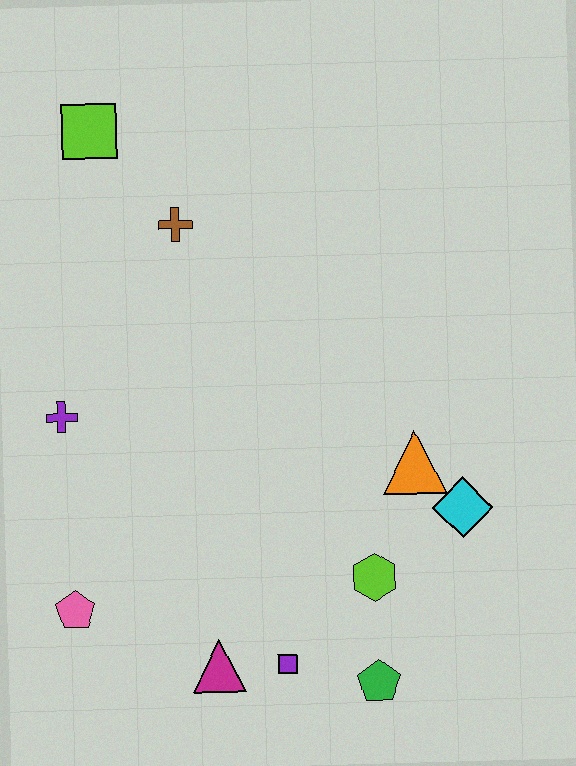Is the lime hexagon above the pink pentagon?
Yes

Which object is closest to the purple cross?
The pink pentagon is closest to the purple cross.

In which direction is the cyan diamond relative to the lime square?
The cyan diamond is below the lime square.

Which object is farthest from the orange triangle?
The lime square is farthest from the orange triangle.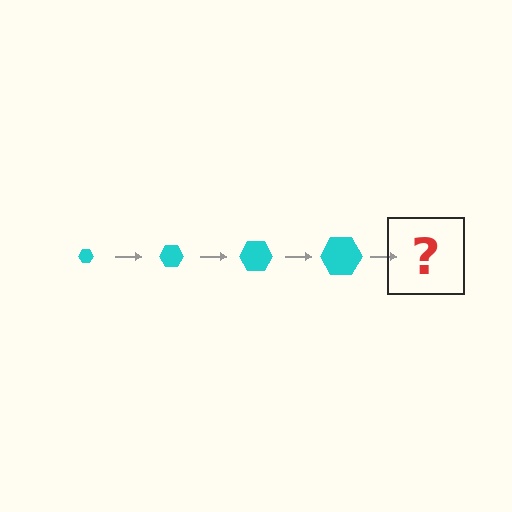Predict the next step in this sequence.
The next step is a cyan hexagon, larger than the previous one.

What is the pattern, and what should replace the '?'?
The pattern is that the hexagon gets progressively larger each step. The '?' should be a cyan hexagon, larger than the previous one.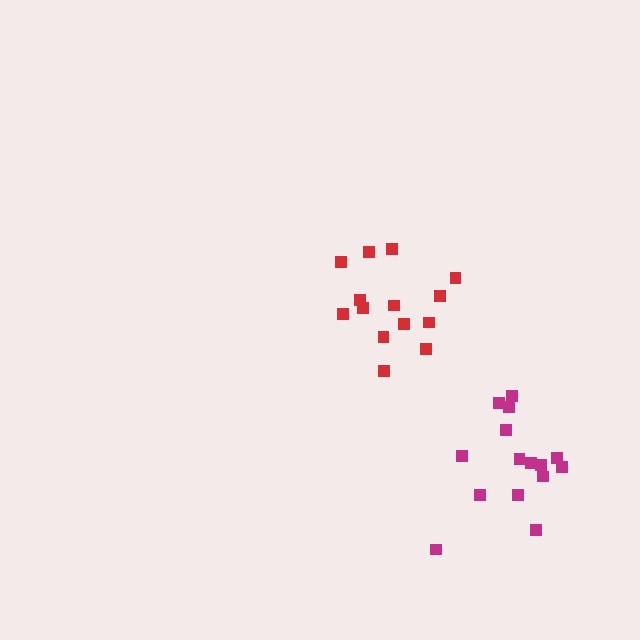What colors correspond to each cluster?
The clusters are colored: red, magenta.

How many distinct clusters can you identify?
There are 2 distinct clusters.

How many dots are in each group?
Group 1: 14 dots, Group 2: 15 dots (29 total).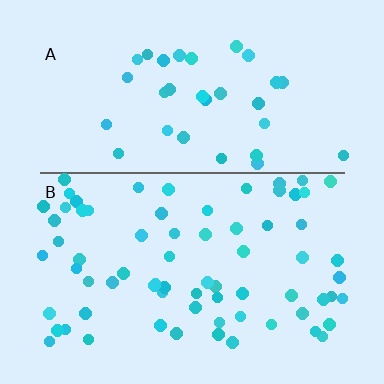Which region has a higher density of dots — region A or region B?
B (the bottom).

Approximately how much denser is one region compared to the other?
Approximately 2.1× — region B over region A.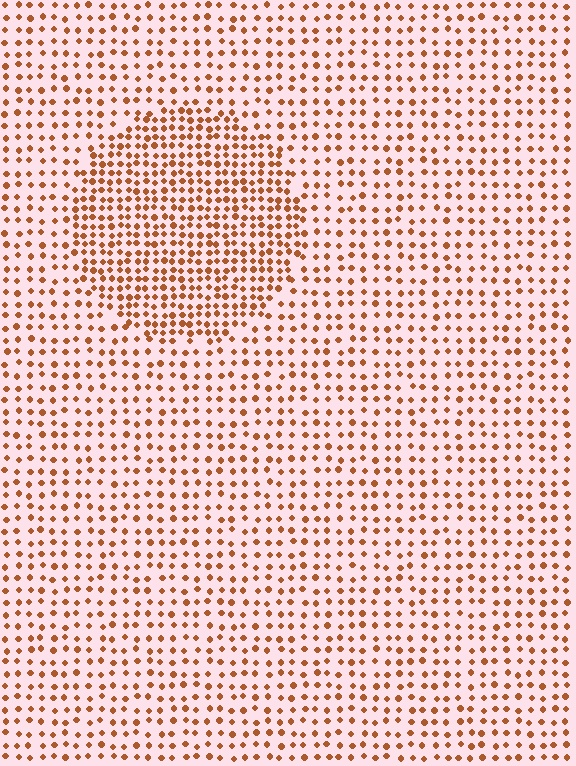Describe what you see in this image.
The image contains small brown elements arranged at two different densities. A circle-shaped region is visible where the elements are more densely packed than the surrounding area.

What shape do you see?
I see a circle.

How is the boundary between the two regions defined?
The boundary is defined by a change in element density (approximately 1.8x ratio). All elements are the same color, size, and shape.